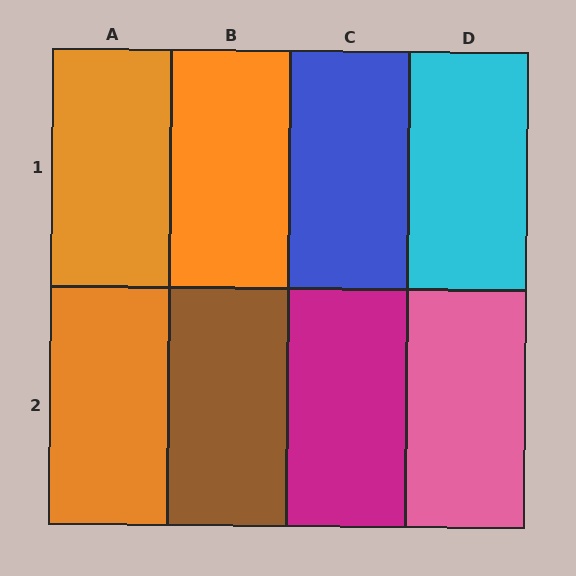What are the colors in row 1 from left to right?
Orange, orange, blue, cyan.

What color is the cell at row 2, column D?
Pink.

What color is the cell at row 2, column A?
Orange.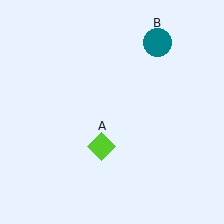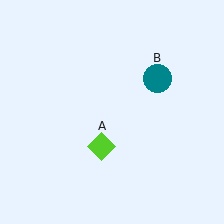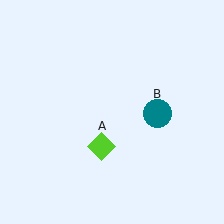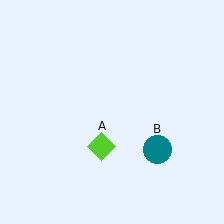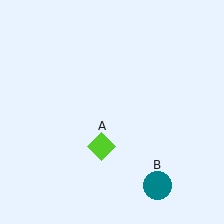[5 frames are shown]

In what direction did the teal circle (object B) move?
The teal circle (object B) moved down.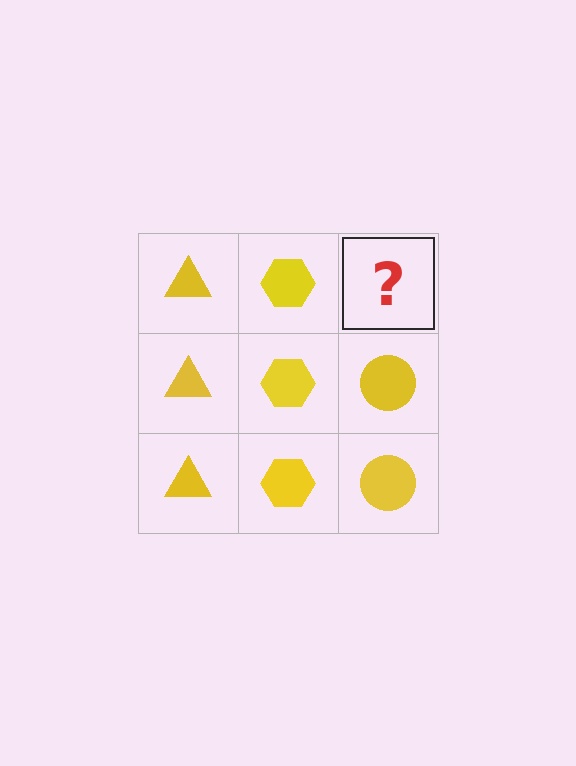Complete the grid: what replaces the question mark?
The question mark should be replaced with a yellow circle.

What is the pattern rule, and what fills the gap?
The rule is that each column has a consistent shape. The gap should be filled with a yellow circle.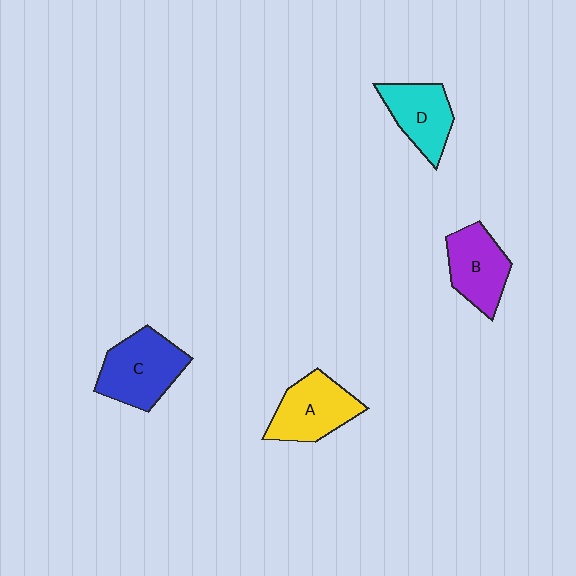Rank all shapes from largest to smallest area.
From largest to smallest: C (blue), A (yellow), B (purple), D (cyan).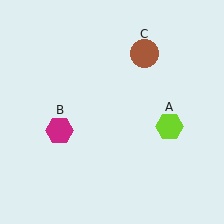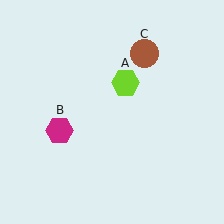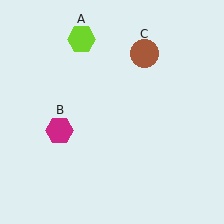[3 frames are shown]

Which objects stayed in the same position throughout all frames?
Magenta hexagon (object B) and brown circle (object C) remained stationary.